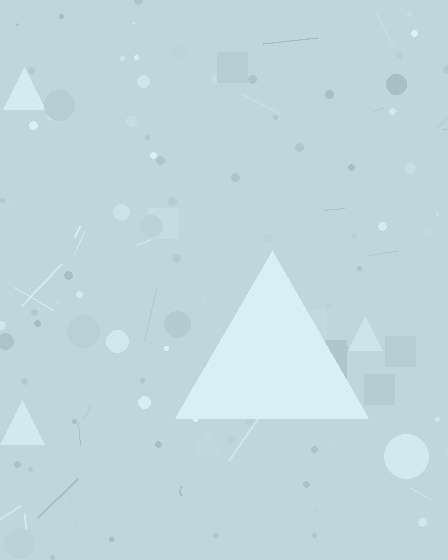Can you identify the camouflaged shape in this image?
The camouflaged shape is a triangle.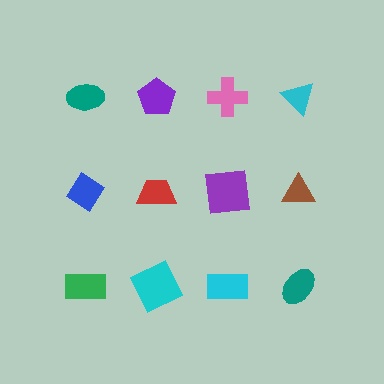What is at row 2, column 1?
A blue diamond.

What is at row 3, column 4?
A teal ellipse.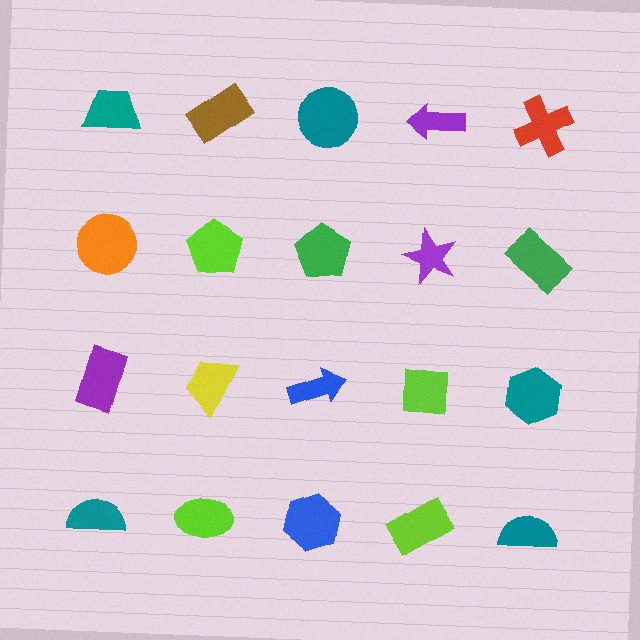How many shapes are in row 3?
5 shapes.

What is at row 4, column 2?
A lime ellipse.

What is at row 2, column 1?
An orange circle.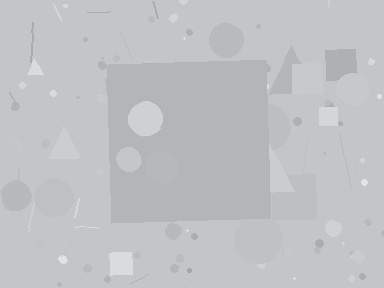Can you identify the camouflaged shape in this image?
The camouflaged shape is a square.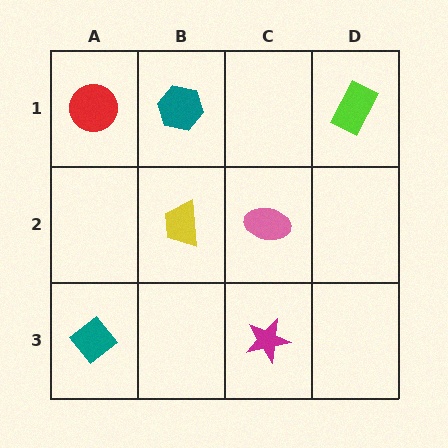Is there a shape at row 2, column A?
No, that cell is empty.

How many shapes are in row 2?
2 shapes.